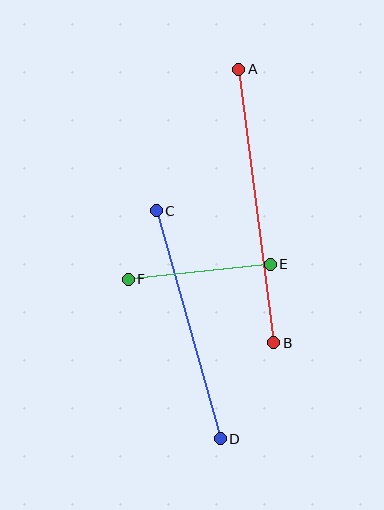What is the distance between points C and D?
The distance is approximately 236 pixels.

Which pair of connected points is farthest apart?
Points A and B are farthest apart.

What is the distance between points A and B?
The distance is approximately 276 pixels.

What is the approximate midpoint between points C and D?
The midpoint is at approximately (188, 325) pixels.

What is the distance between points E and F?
The distance is approximately 142 pixels.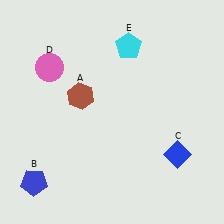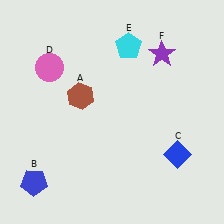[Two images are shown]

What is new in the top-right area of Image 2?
A purple star (F) was added in the top-right area of Image 2.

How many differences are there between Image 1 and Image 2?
There is 1 difference between the two images.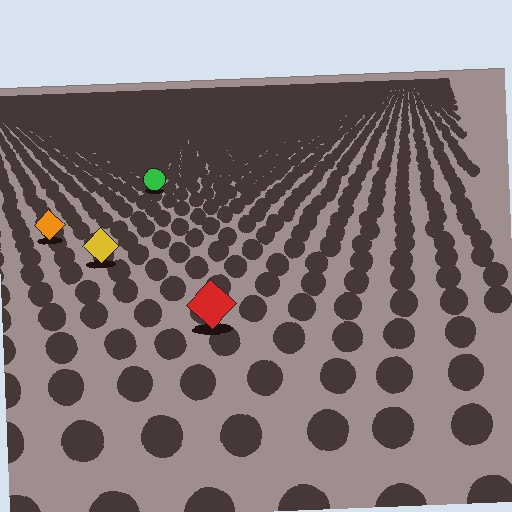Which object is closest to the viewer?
The red diamond is closest. The texture marks near it are larger and more spread out.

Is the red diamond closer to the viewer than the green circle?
Yes. The red diamond is closer — you can tell from the texture gradient: the ground texture is coarser near it.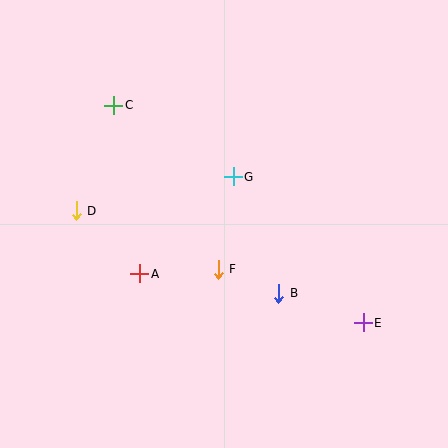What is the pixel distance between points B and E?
The distance between B and E is 89 pixels.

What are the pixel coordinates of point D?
Point D is at (76, 211).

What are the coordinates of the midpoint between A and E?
The midpoint between A and E is at (251, 298).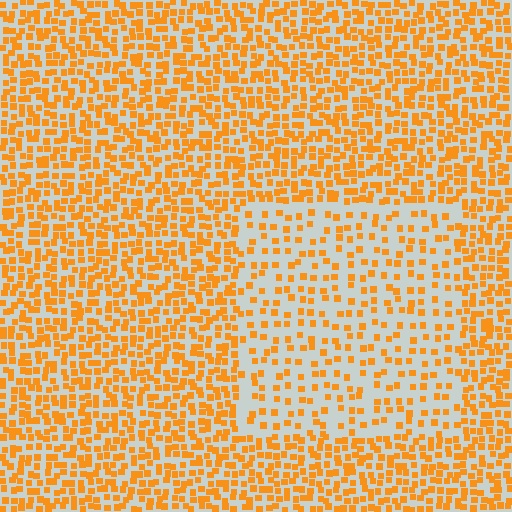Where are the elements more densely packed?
The elements are more densely packed outside the rectangle boundary.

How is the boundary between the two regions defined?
The boundary is defined by a change in element density (approximately 2.1x ratio). All elements are the same color, size, and shape.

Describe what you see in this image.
The image contains small orange elements arranged at two different densities. A rectangle-shaped region is visible where the elements are less densely packed than the surrounding area.